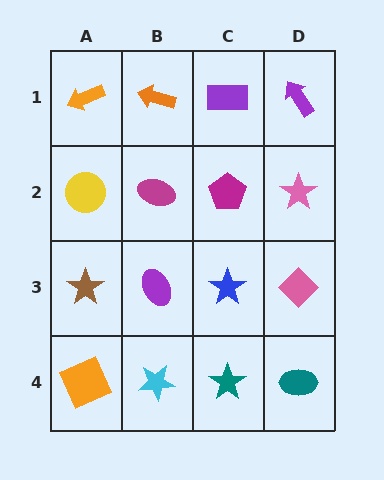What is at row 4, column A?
An orange square.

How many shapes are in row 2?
4 shapes.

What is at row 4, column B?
A cyan star.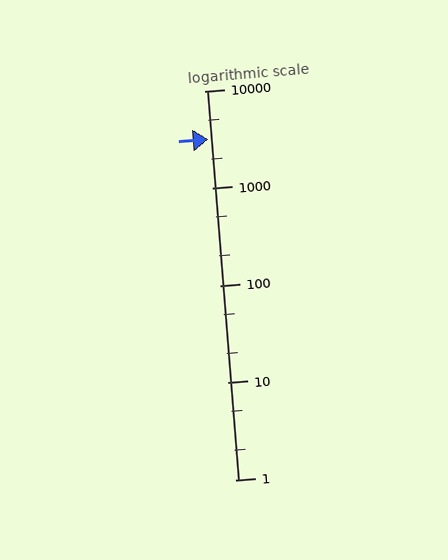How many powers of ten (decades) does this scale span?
The scale spans 4 decades, from 1 to 10000.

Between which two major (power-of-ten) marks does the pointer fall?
The pointer is between 1000 and 10000.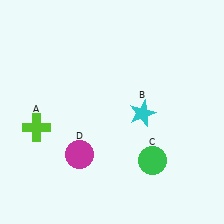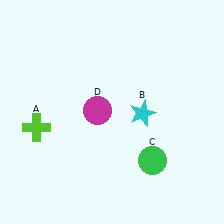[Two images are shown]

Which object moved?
The magenta circle (D) moved up.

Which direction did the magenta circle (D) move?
The magenta circle (D) moved up.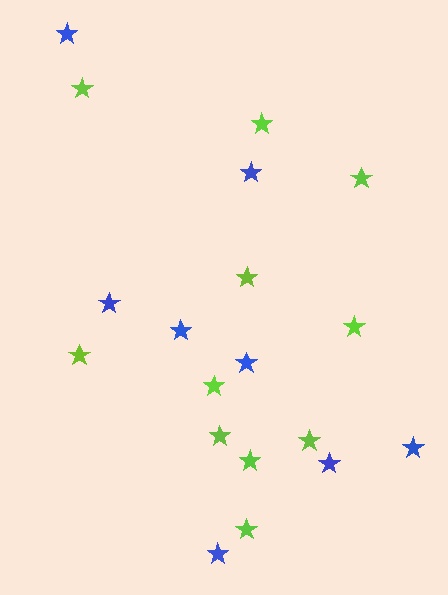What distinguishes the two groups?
There are 2 groups: one group of lime stars (11) and one group of blue stars (8).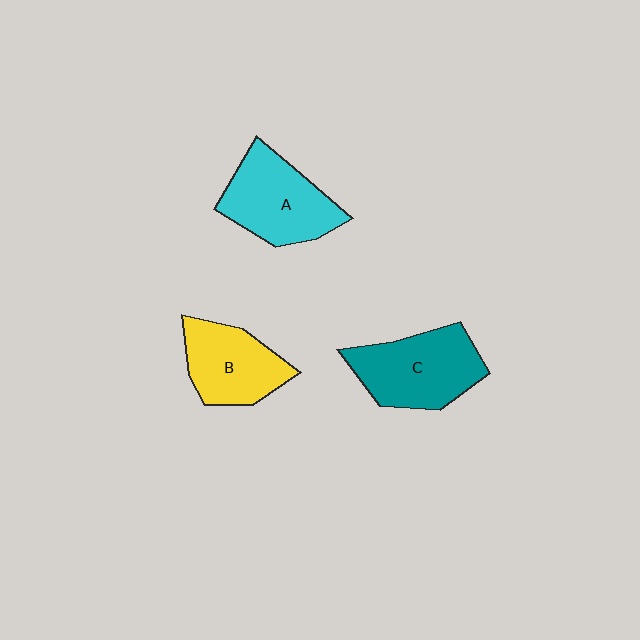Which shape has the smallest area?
Shape B (yellow).